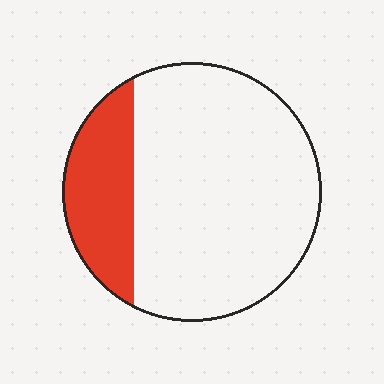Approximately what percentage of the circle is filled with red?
Approximately 25%.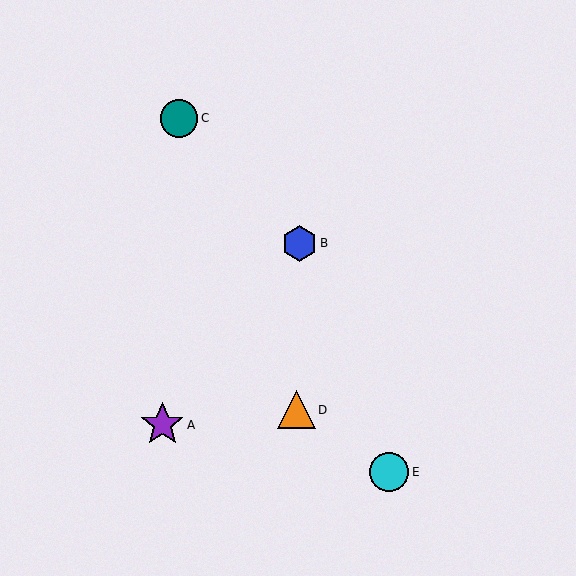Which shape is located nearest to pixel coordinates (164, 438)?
The purple star (labeled A) at (162, 425) is nearest to that location.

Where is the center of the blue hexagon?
The center of the blue hexagon is at (299, 243).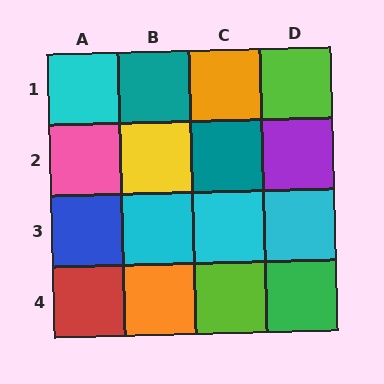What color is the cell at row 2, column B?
Yellow.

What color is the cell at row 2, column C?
Teal.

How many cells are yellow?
1 cell is yellow.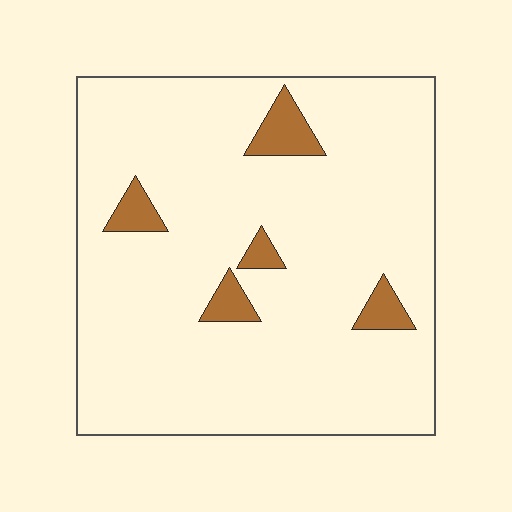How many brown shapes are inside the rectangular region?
5.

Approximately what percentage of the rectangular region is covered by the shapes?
Approximately 10%.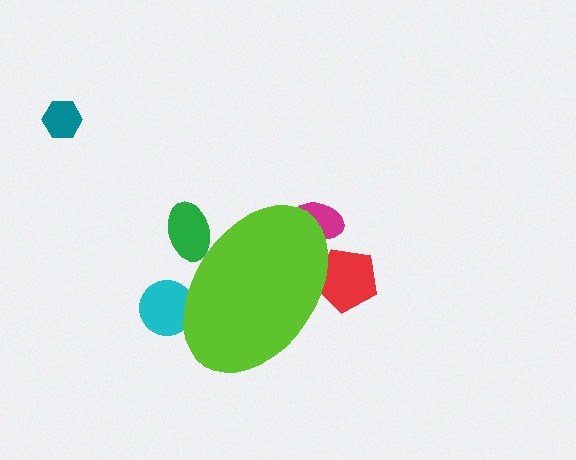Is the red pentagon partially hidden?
Yes, the red pentagon is partially hidden behind the lime ellipse.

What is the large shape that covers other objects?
A lime ellipse.